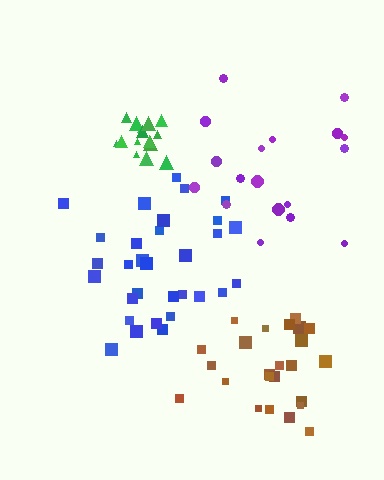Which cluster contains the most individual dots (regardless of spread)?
Blue (31).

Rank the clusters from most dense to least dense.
green, brown, blue, purple.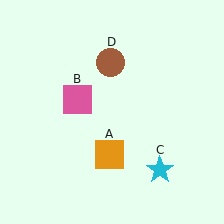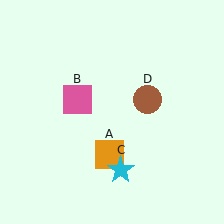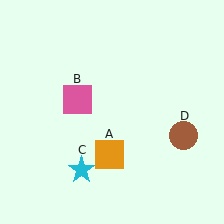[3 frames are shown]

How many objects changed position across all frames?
2 objects changed position: cyan star (object C), brown circle (object D).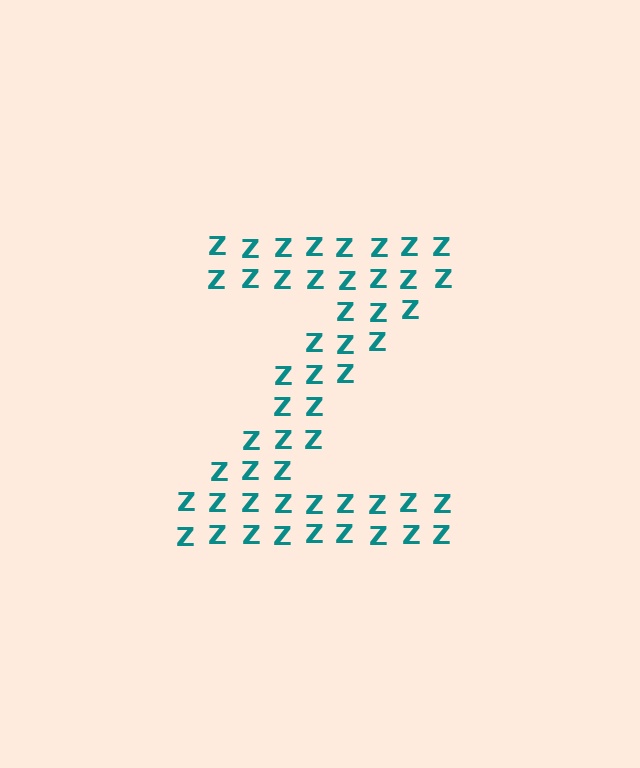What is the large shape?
The large shape is the letter Z.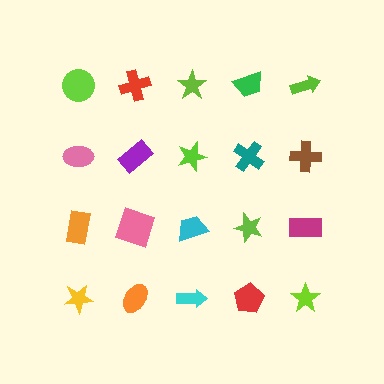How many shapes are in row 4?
5 shapes.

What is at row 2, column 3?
A lime star.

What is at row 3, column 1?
An orange rectangle.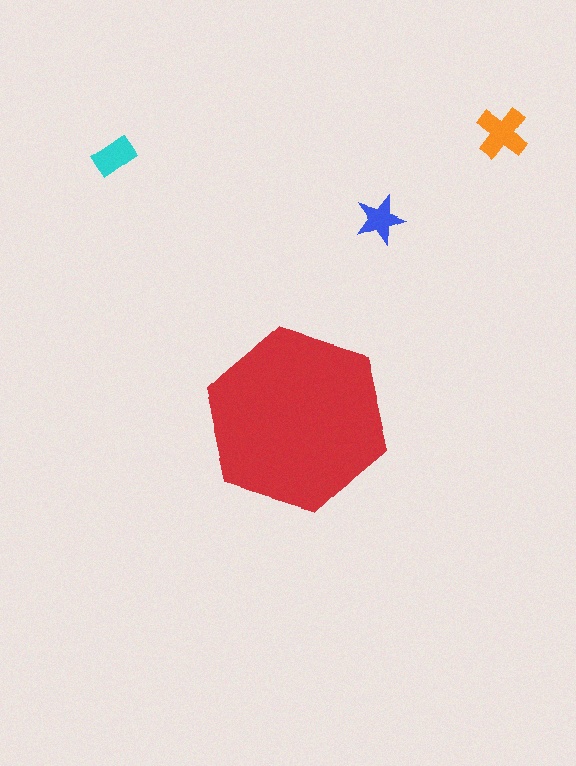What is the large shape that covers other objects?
A red hexagon.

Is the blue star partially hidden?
No, the blue star is fully visible.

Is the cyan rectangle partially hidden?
No, the cyan rectangle is fully visible.